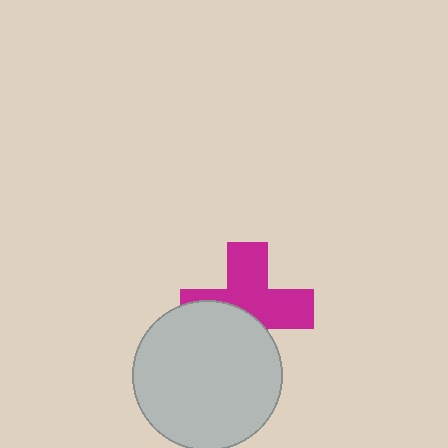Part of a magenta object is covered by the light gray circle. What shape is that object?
It is a cross.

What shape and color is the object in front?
The object in front is a light gray circle.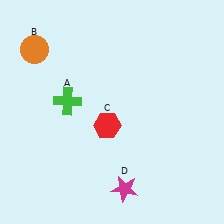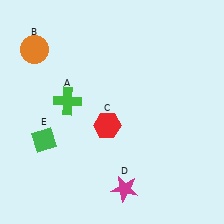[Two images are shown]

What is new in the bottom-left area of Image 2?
A green diamond (E) was added in the bottom-left area of Image 2.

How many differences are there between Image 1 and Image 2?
There is 1 difference between the two images.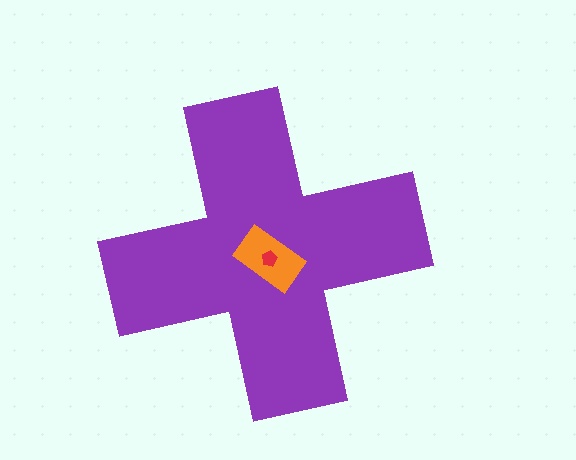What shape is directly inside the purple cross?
The orange rectangle.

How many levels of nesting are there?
3.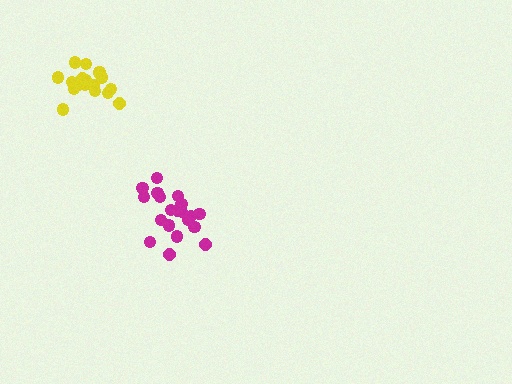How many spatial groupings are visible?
There are 2 spatial groupings.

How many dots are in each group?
Group 1: 18 dots, Group 2: 20 dots (38 total).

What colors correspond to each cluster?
The clusters are colored: yellow, magenta.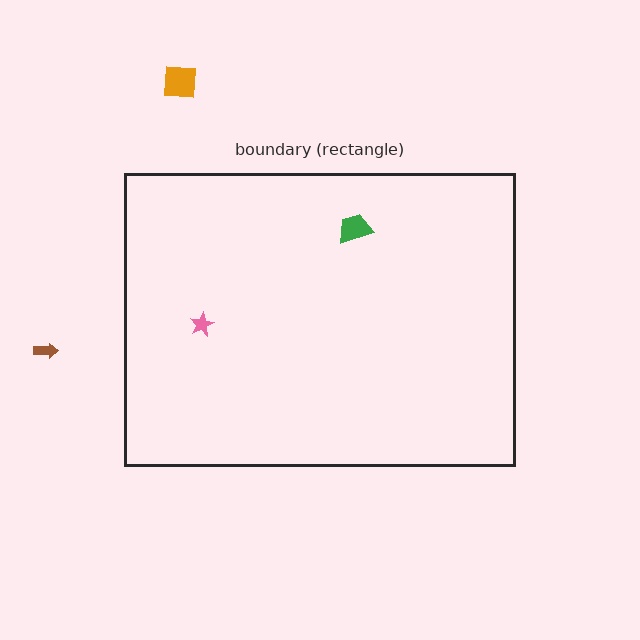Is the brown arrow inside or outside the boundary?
Outside.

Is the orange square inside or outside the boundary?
Outside.